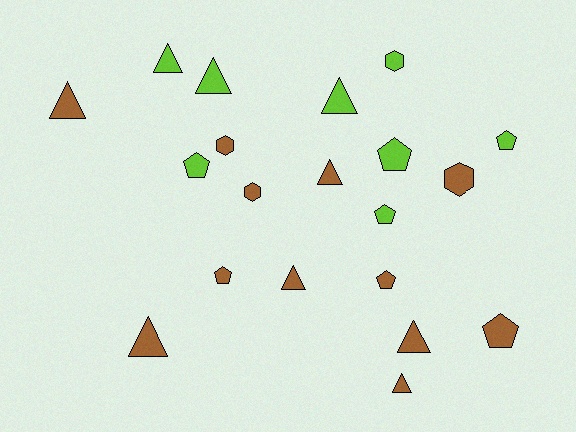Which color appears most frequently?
Brown, with 12 objects.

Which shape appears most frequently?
Triangle, with 9 objects.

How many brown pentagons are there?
There are 3 brown pentagons.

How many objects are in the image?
There are 20 objects.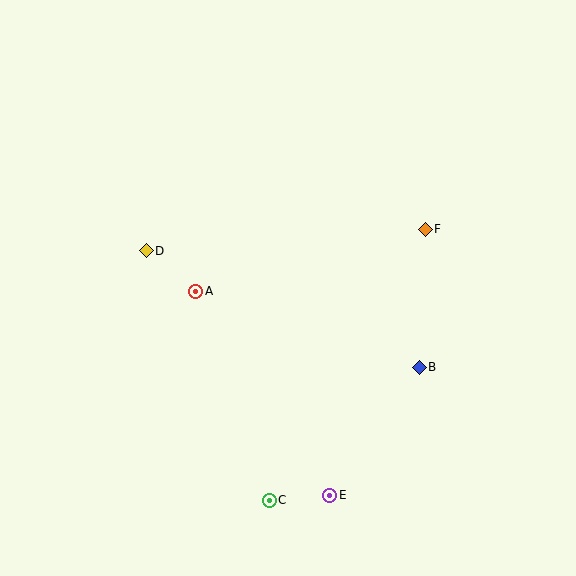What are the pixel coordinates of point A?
Point A is at (196, 291).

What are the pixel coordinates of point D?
Point D is at (146, 251).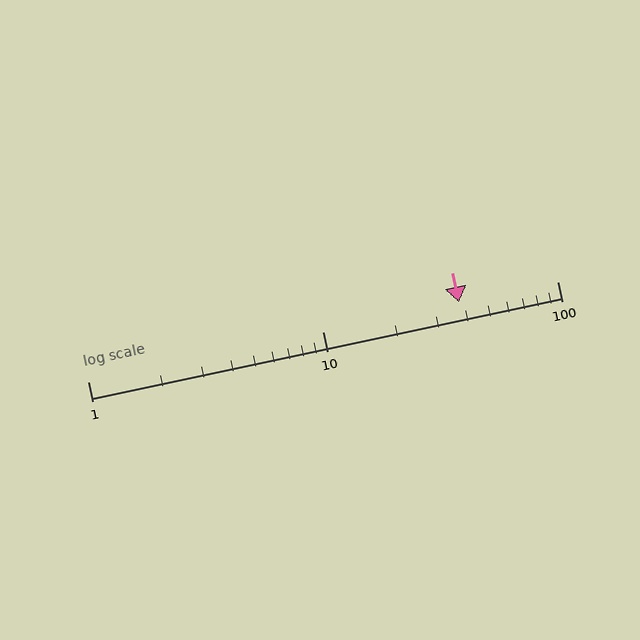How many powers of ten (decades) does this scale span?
The scale spans 2 decades, from 1 to 100.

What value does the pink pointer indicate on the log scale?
The pointer indicates approximately 38.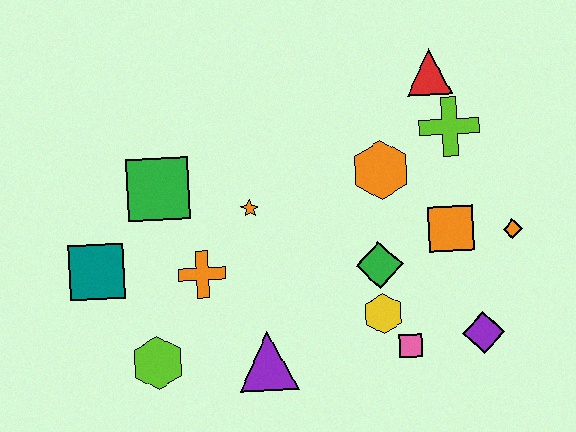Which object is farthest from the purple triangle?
The red triangle is farthest from the purple triangle.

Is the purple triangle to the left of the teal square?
No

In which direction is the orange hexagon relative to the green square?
The orange hexagon is to the right of the green square.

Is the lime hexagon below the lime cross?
Yes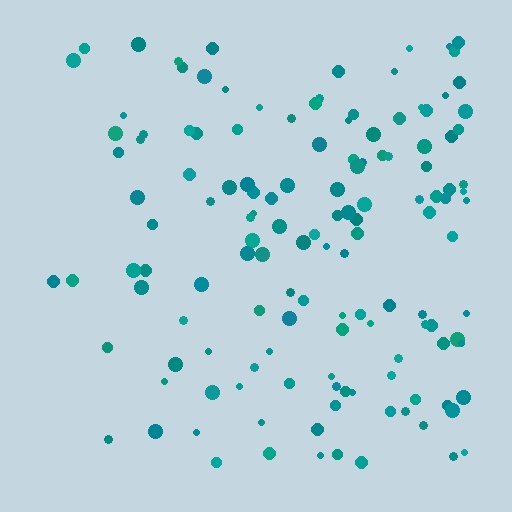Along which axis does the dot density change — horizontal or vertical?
Horizontal.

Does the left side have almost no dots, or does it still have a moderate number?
Still a moderate number, just noticeably fewer than the right.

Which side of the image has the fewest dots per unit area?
The left.